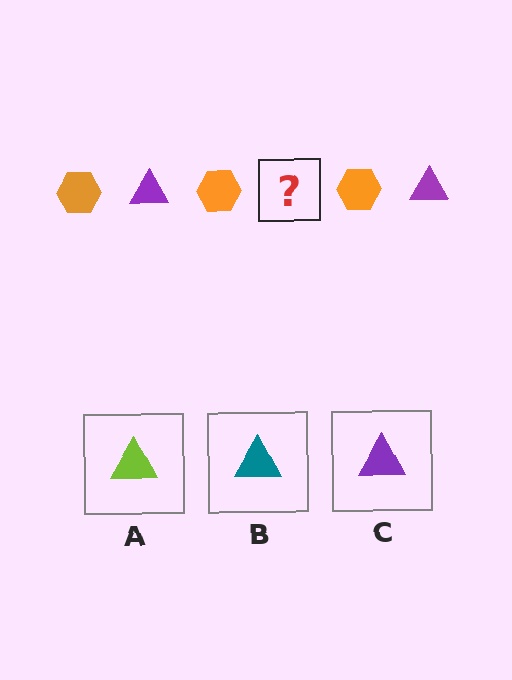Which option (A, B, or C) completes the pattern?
C.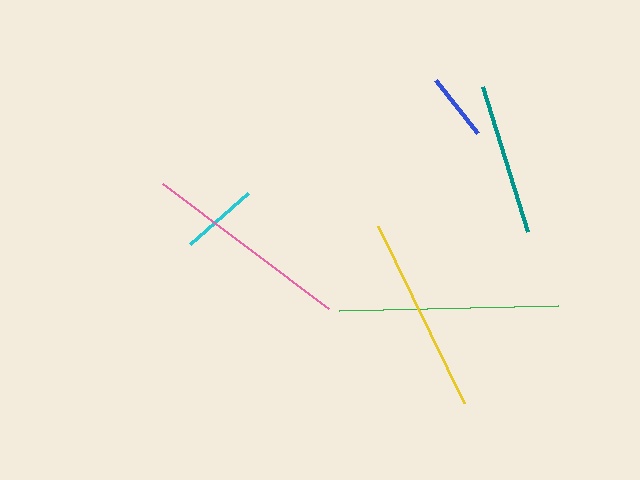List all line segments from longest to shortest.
From longest to shortest: green, pink, yellow, teal, cyan, blue.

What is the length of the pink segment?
The pink segment is approximately 207 pixels long.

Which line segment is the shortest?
The blue line is the shortest at approximately 67 pixels.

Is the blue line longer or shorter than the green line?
The green line is longer than the blue line.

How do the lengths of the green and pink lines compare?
The green and pink lines are approximately the same length.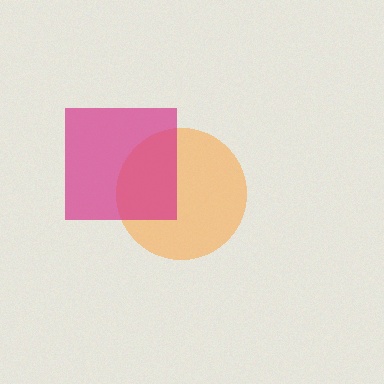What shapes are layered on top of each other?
The layered shapes are: an orange circle, a magenta square.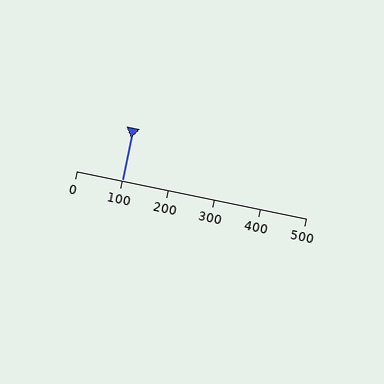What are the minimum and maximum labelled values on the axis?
The axis runs from 0 to 500.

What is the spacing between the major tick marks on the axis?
The major ticks are spaced 100 apart.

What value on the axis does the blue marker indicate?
The marker indicates approximately 100.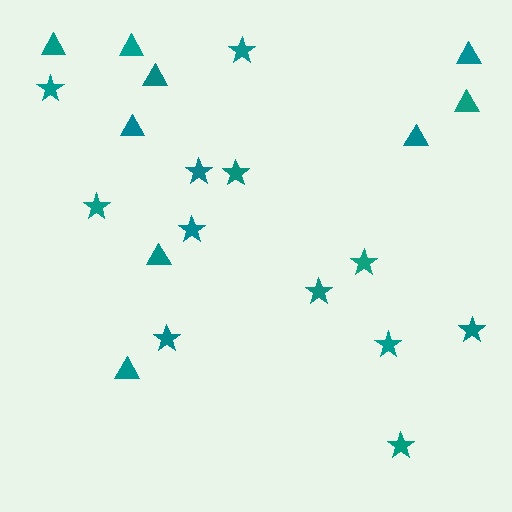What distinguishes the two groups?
There are 2 groups: one group of stars (12) and one group of triangles (9).